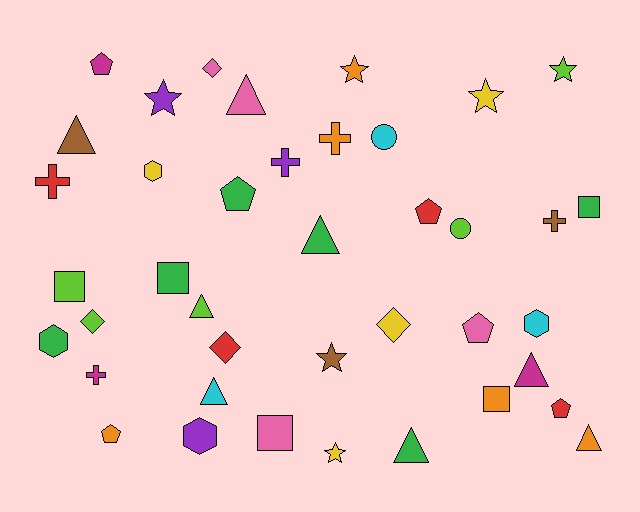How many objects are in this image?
There are 40 objects.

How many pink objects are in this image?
There are 4 pink objects.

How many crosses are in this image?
There are 5 crosses.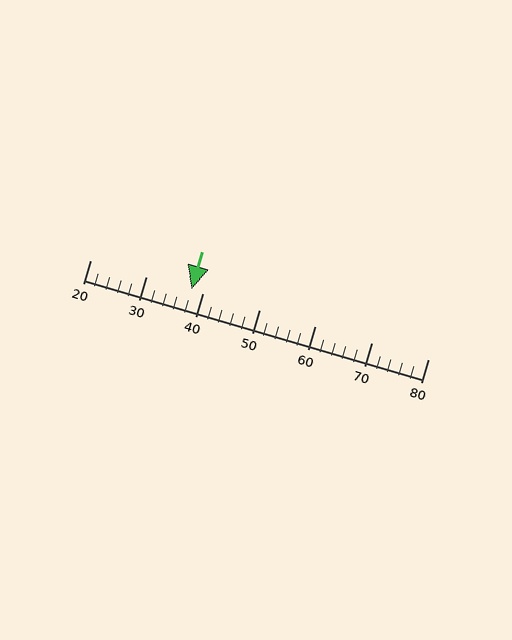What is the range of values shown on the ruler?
The ruler shows values from 20 to 80.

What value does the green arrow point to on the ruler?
The green arrow points to approximately 38.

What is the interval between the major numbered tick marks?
The major tick marks are spaced 10 units apart.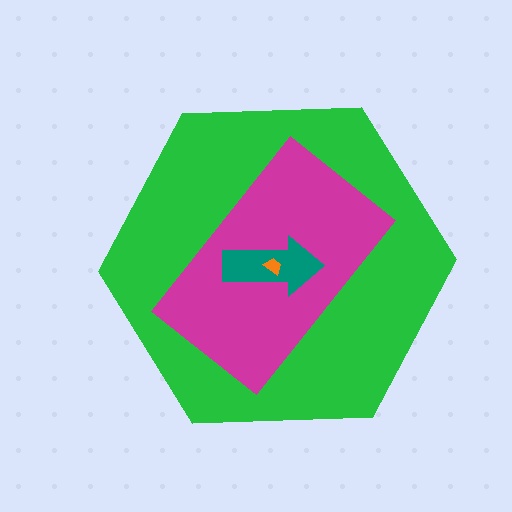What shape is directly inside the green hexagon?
The magenta rectangle.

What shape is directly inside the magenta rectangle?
The teal arrow.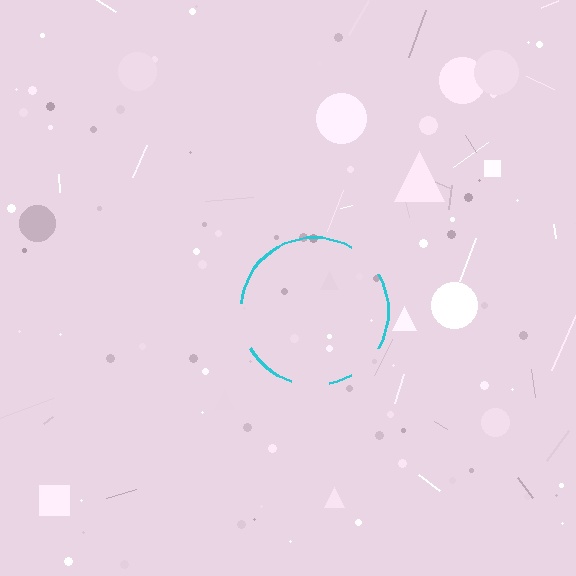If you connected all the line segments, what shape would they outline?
They would outline a circle.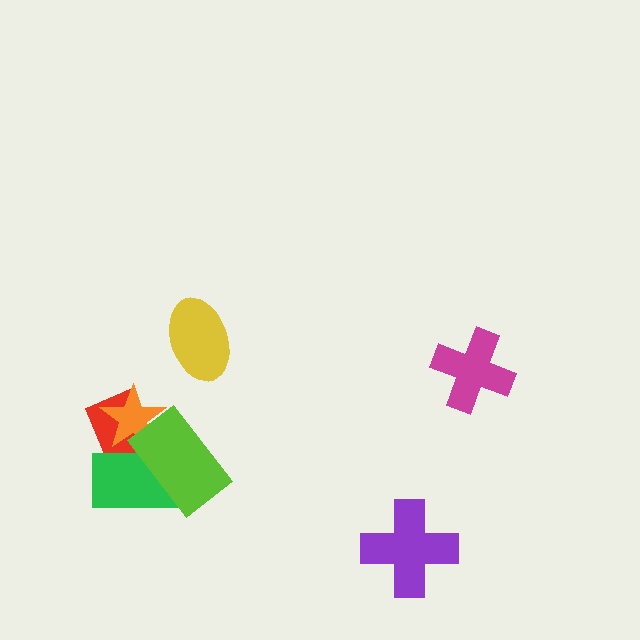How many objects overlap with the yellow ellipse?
0 objects overlap with the yellow ellipse.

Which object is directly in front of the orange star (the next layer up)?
The green rectangle is directly in front of the orange star.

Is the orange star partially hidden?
Yes, it is partially covered by another shape.